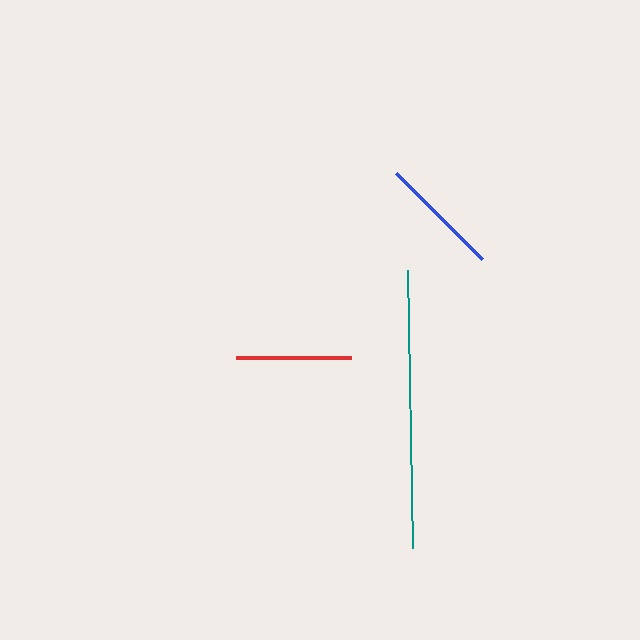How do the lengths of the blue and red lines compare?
The blue and red lines are approximately the same length.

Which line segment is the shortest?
The red line is the shortest at approximately 115 pixels.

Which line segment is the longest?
The teal line is the longest at approximately 278 pixels.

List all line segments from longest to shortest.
From longest to shortest: teal, blue, red.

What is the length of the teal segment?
The teal segment is approximately 278 pixels long.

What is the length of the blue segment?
The blue segment is approximately 121 pixels long.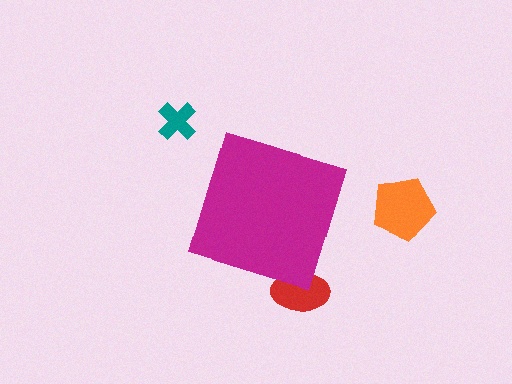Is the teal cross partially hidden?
No, the teal cross is fully visible.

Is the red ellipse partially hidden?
Yes, the red ellipse is partially hidden behind the magenta diamond.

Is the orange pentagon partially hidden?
No, the orange pentagon is fully visible.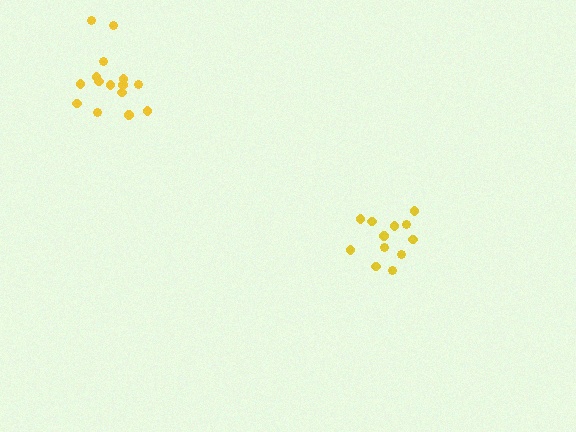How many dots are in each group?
Group 1: 16 dots, Group 2: 12 dots (28 total).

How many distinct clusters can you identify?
There are 2 distinct clusters.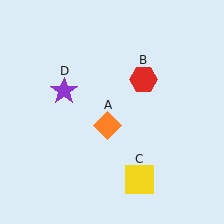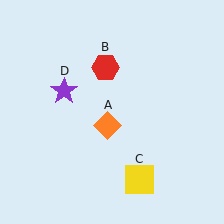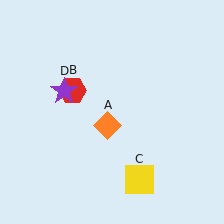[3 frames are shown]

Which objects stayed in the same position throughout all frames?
Orange diamond (object A) and yellow square (object C) and purple star (object D) remained stationary.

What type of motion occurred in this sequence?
The red hexagon (object B) rotated counterclockwise around the center of the scene.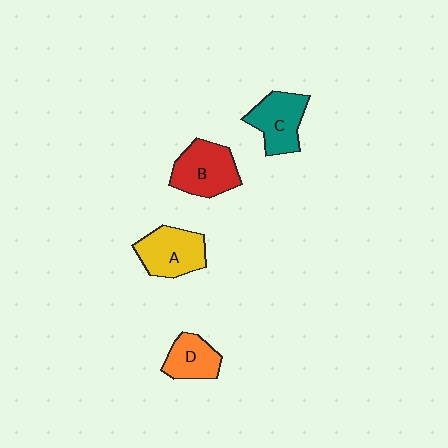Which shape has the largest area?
Shape B (red).